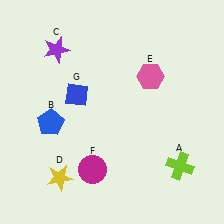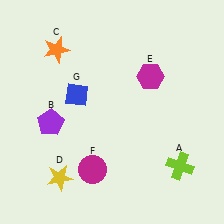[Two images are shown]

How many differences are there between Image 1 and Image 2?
There are 3 differences between the two images.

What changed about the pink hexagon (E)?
In Image 1, E is pink. In Image 2, it changed to magenta.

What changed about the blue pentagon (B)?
In Image 1, B is blue. In Image 2, it changed to purple.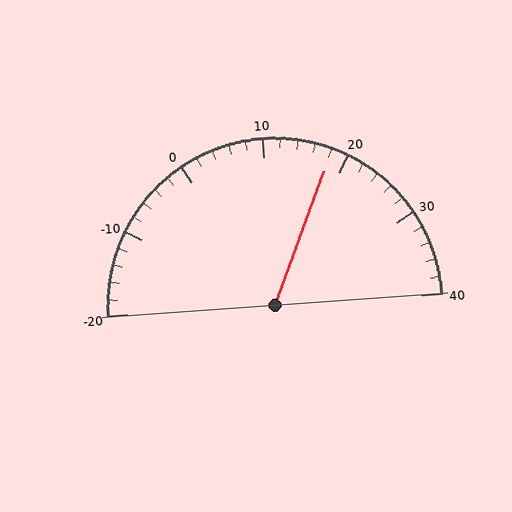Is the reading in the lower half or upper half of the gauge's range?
The reading is in the upper half of the range (-20 to 40).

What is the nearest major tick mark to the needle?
The nearest major tick mark is 20.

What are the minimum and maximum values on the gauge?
The gauge ranges from -20 to 40.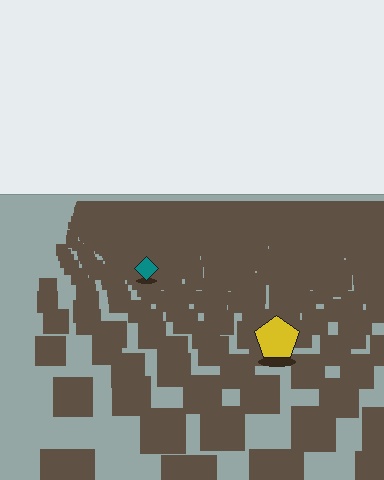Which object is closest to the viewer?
The yellow pentagon is closest. The texture marks near it are larger and more spread out.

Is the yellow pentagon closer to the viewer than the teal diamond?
Yes. The yellow pentagon is closer — you can tell from the texture gradient: the ground texture is coarser near it.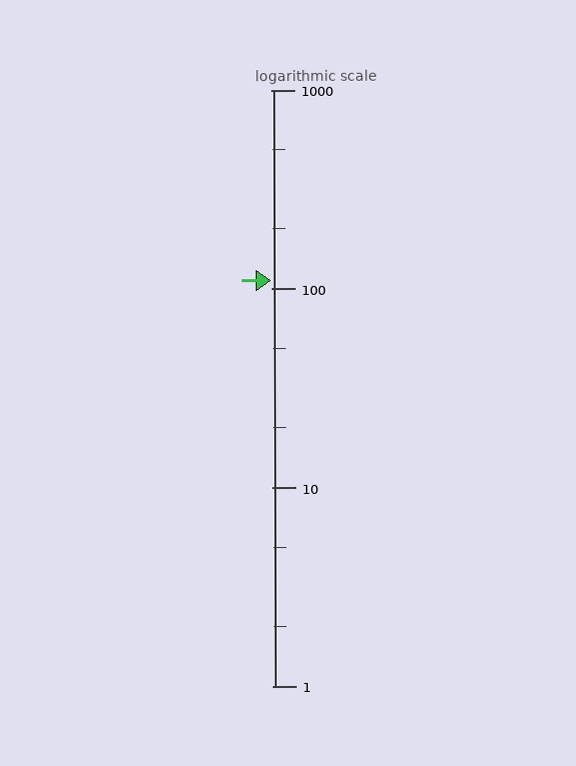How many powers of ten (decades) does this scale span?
The scale spans 3 decades, from 1 to 1000.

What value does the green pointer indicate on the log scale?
The pointer indicates approximately 110.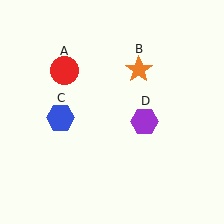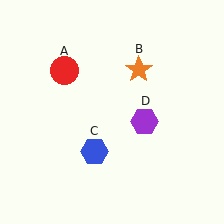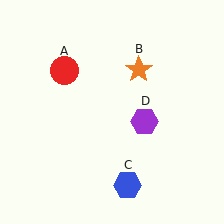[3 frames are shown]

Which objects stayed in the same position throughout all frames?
Red circle (object A) and orange star (object B) and purple hexagon (object D) remained stationary.